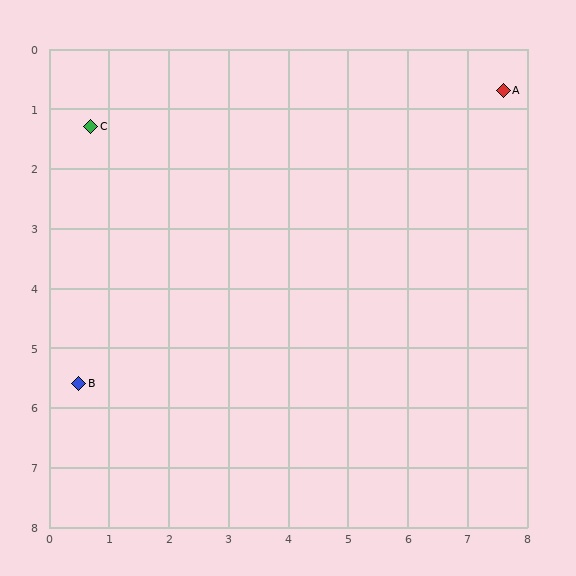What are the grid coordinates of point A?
Point A is at approximately (7.6, 0.7).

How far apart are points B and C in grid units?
Points B and C are about 4.3 grid units apart.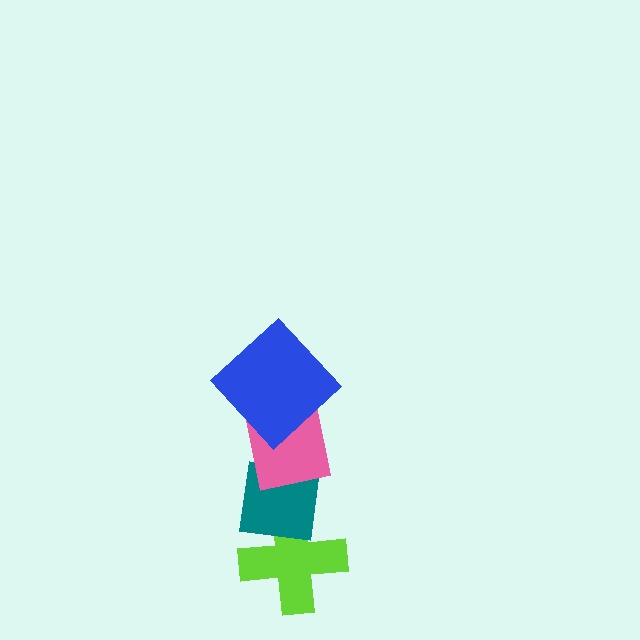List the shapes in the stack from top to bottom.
From top to bottom: the blue diamond, the pink square, the teal square, the lime cross.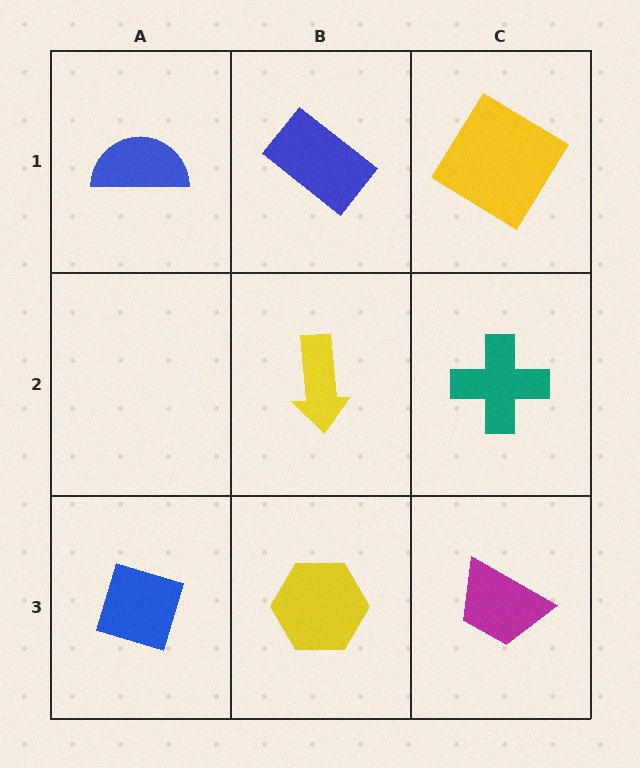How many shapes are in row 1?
3 shapes.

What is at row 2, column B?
A yellow arrow.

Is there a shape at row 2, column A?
No, that cell is empty.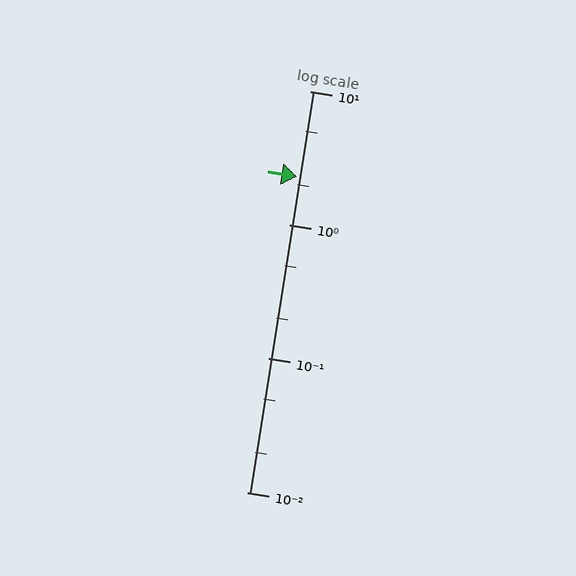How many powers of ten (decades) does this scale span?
The scale spans 3 decades, from 0.01 to 10.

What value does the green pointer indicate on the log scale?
The pointer indicates approximately 2.3.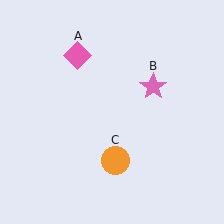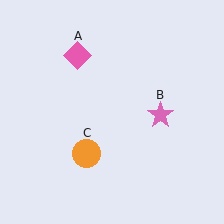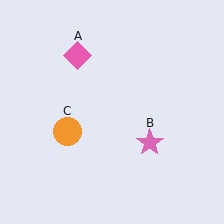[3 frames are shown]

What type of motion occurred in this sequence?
The pink star (object B), orange circle (object C) rotated clockwise around the center of the scene.